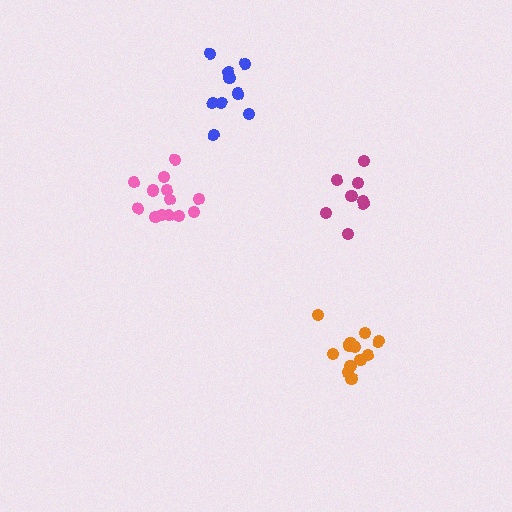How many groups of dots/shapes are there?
There are 4 groups.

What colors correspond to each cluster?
The clusters are colored: orange, pink, blue, magenta.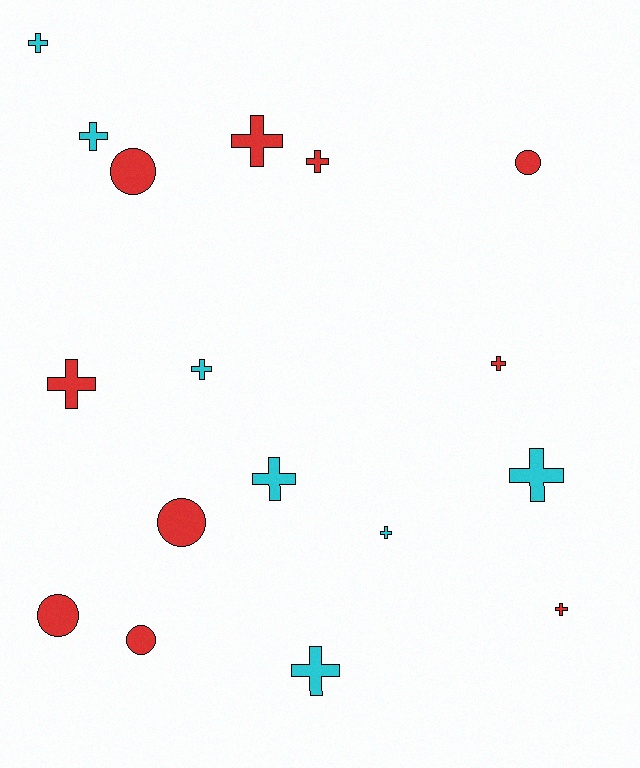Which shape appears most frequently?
Cross, with 12 objects.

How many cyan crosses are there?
There are 7 cyan crosses.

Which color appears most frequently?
Red, with 10 objects.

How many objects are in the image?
There are 17 objects.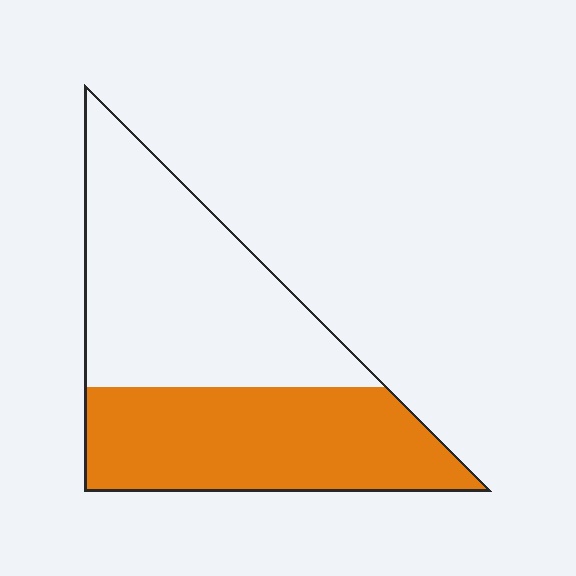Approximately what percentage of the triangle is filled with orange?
Approximately 45%.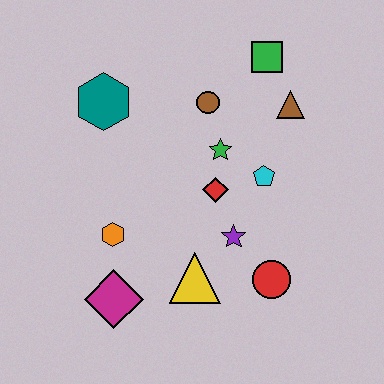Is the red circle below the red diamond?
Yes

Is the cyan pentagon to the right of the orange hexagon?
Yes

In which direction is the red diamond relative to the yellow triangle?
The red diamond is above the yellow triangle.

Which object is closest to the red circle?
The purple star is closest to the red circle.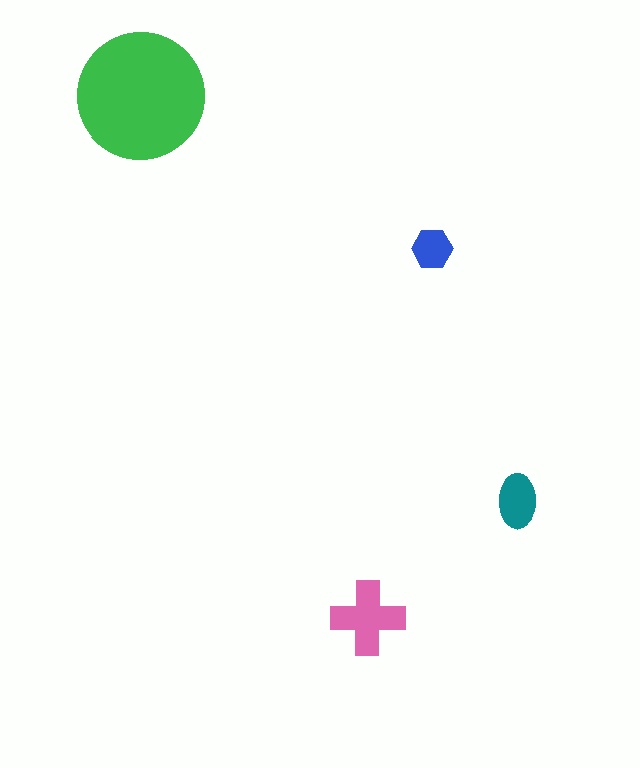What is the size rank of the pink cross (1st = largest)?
2nd.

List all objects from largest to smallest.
The green circle, the pink cross, the teal ellipse, the blue hexagon.